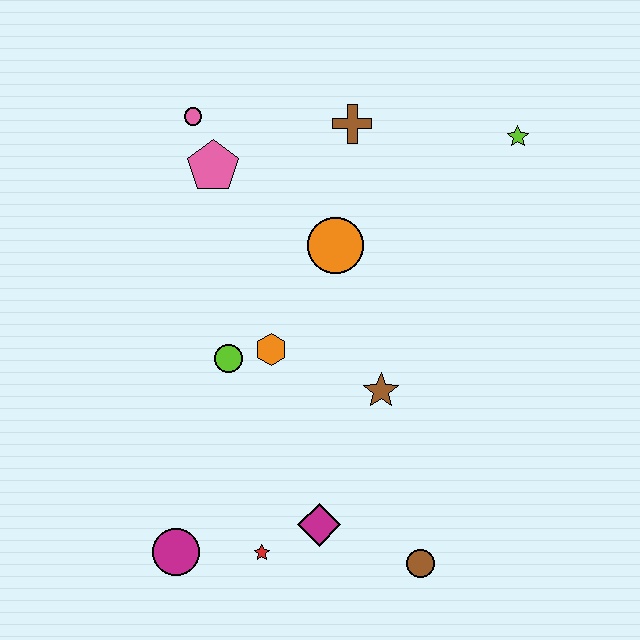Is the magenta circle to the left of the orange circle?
Yes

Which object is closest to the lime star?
The brown cross is closest to the lime star.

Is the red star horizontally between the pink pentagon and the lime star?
Yes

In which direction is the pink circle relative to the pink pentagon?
The pink circle is above the pink pentagon.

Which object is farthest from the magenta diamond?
The lime star is farthest from the magenta diamond.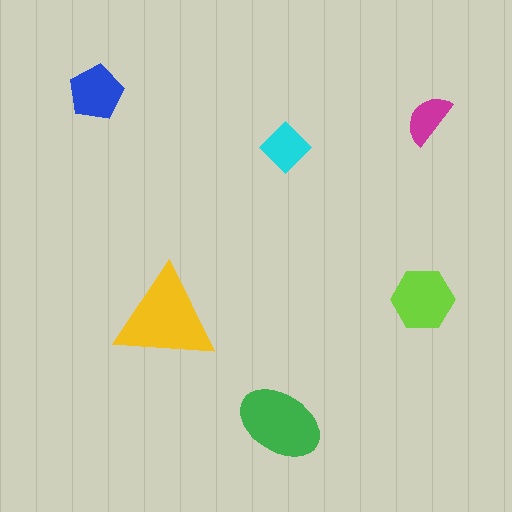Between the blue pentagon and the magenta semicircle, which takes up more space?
The blue pentagon.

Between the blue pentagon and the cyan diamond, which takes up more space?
The blue pentagon.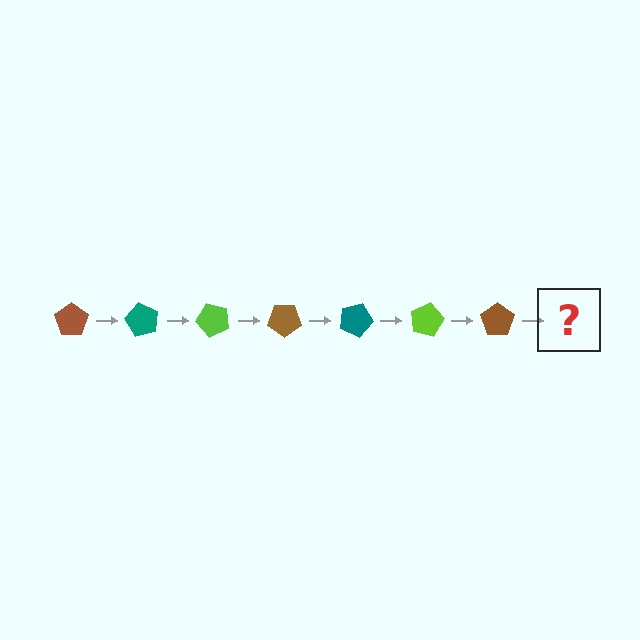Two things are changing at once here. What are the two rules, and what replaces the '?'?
The two rules are that it rotates 60 degrees each step and the color cycles through brown, teal, and lime. The '?' should be a teal pentagon, rotated 420 degrees from the start.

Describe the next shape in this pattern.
It should be a teal pentagon, rotated 420 degrees from the start.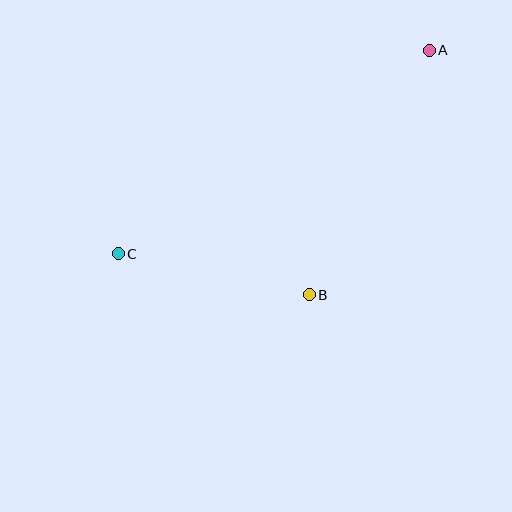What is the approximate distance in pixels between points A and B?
The distance between A and B is approximately 272 pixels.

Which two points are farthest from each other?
Points A and C are farthest from each other.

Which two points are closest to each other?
Points B and C are closest to each other.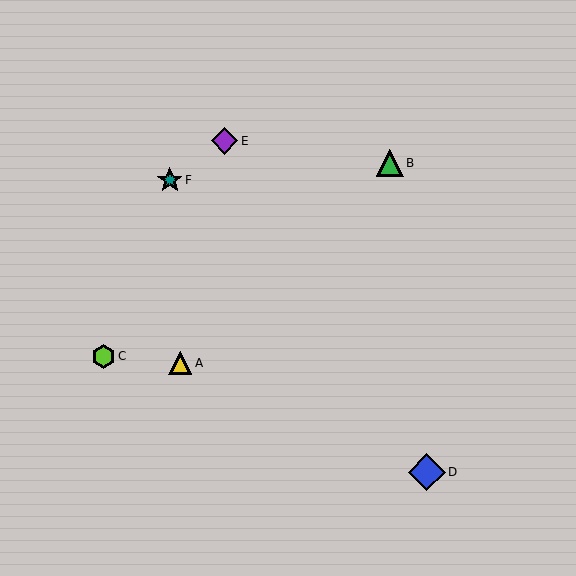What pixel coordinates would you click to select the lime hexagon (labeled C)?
Click at (103, 356) to select the lime hexagon C.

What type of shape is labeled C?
Shape C is a lime hexagon.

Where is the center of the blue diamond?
The center of the blue diamond is at (427, 472).